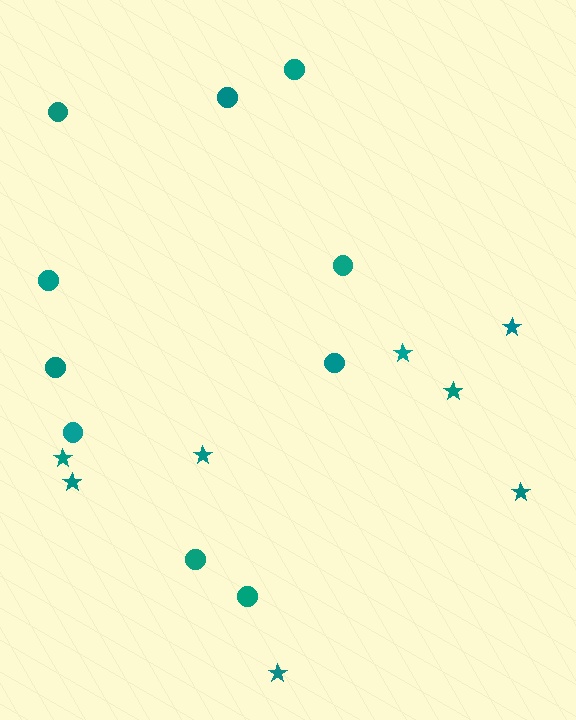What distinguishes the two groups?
There are 2 groups: one group of stars (8) and one group of circles (10).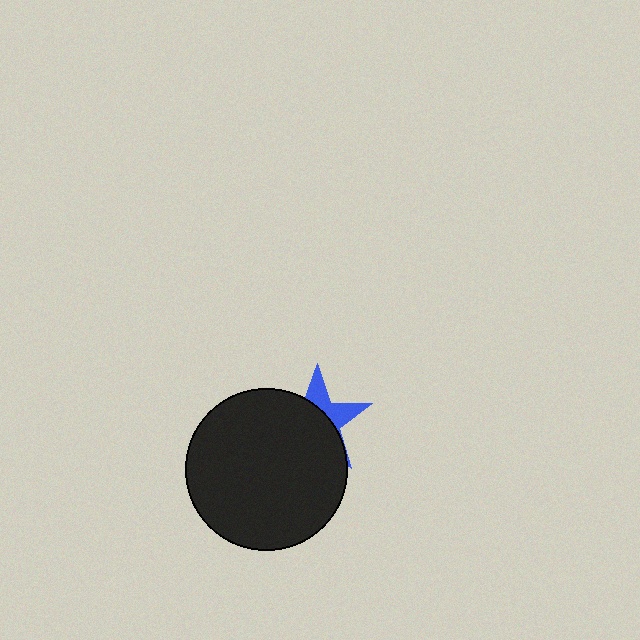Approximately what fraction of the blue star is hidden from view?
Roughly 66% of the blue star is hidden behind the black circle.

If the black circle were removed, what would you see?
You would see the complete blue star.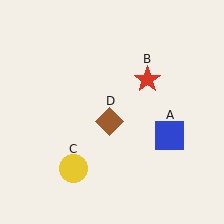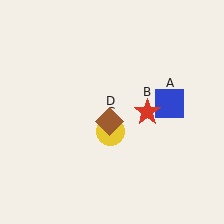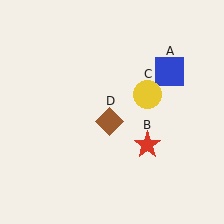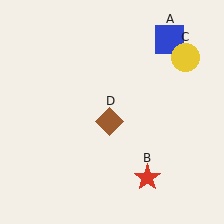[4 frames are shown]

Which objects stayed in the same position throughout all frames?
Brown diamond (object D) remained stationary.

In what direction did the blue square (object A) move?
The blue square (object A) moved up.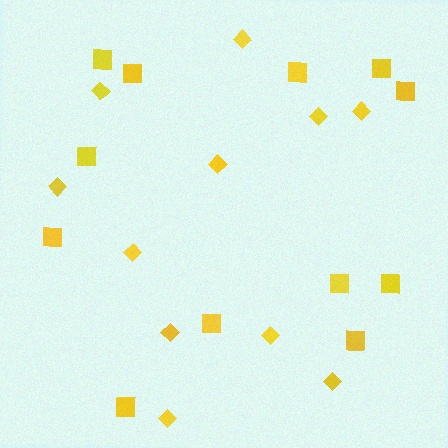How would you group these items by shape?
There are 2 groups: one group of diamonds (11) and one group of squares (12).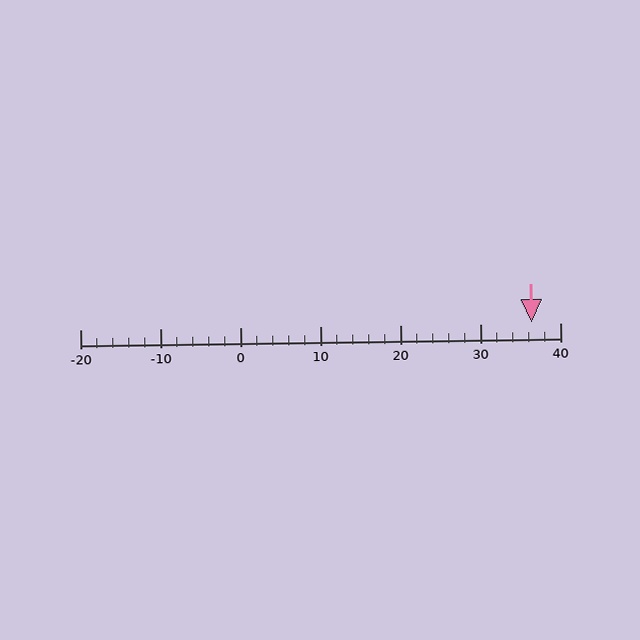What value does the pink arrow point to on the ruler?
The pink arrow points to approximately 36.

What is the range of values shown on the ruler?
The ruler shows values from -20 to 40.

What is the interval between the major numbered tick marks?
The major tick marks are spaced 10 units apart.